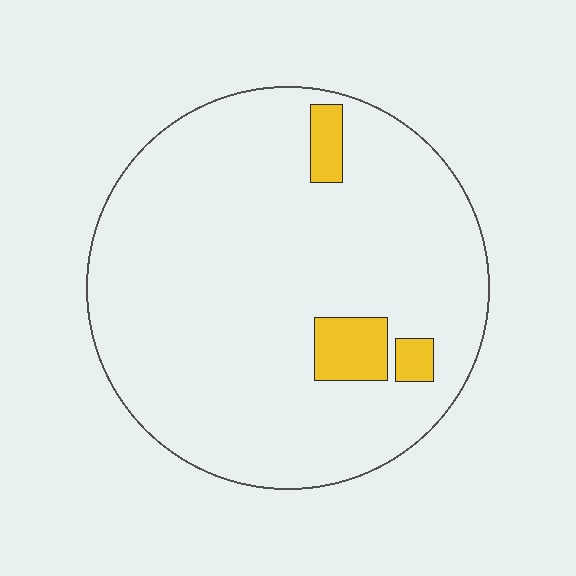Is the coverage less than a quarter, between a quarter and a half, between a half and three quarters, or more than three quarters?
Less than a quarter.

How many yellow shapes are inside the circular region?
3.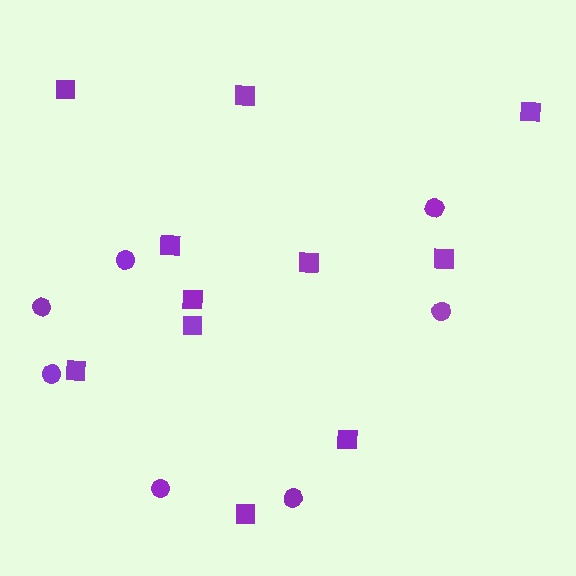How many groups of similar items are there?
There are 2 groups: one group of squares (11) and one group of circles (7).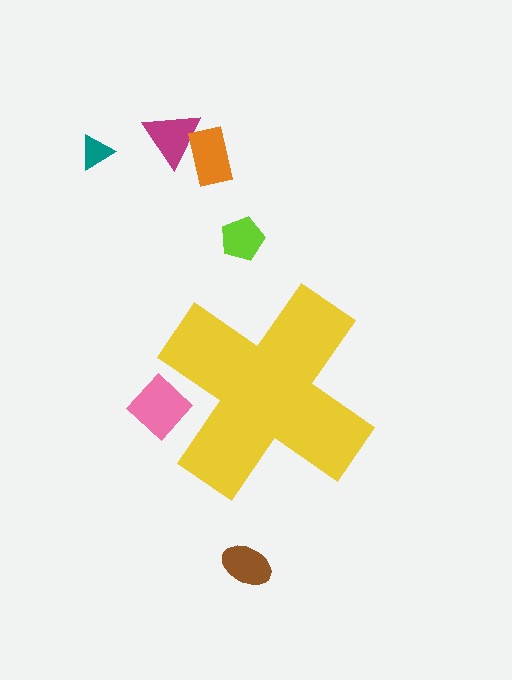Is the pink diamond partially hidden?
Yes, the pink diamond is partially hidden behind the yellow cross.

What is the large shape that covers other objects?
A yellow cross.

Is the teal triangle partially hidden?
No, the teal triangle is fully visible.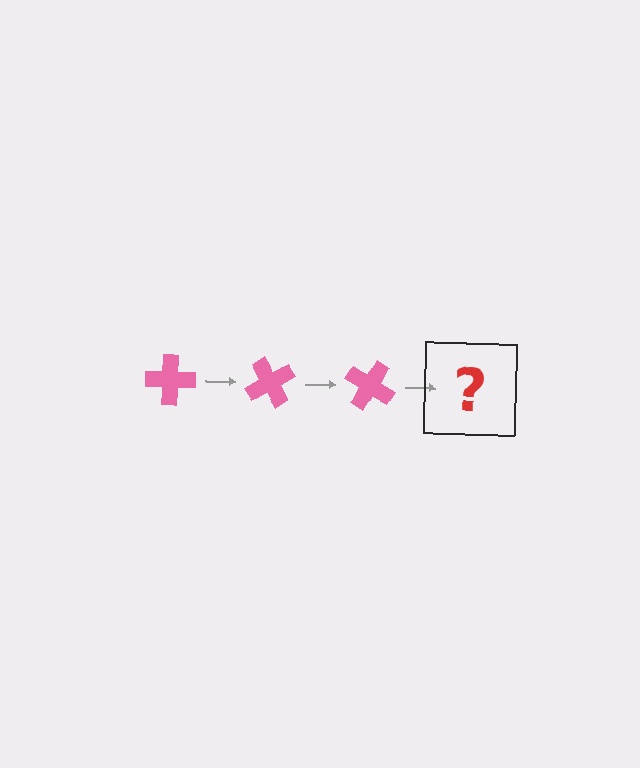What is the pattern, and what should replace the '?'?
The pattern is that the cross rotates 60 degrees each step. The '?' should be a pink cross rotated 180 degrees.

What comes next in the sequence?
The next element should be a pink cross rotated 180 degrees.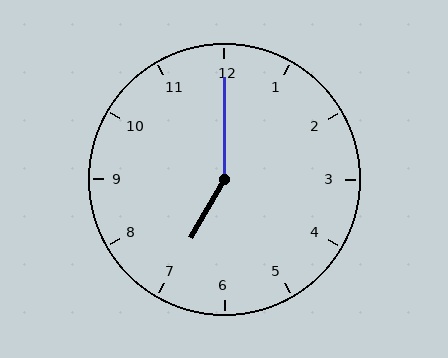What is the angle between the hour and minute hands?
Approximately 150 degrees.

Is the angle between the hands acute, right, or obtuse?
It is obtuse.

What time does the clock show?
7:00.